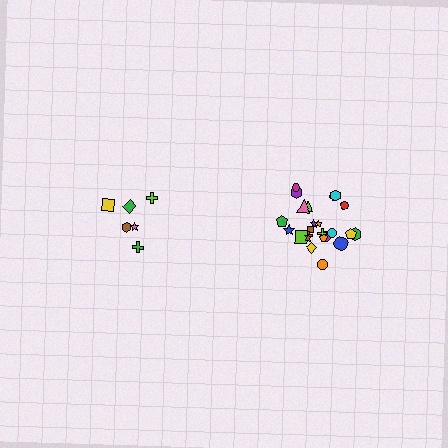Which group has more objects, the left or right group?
The right group.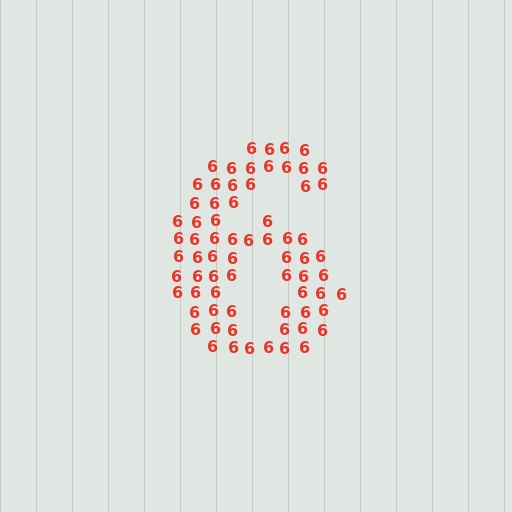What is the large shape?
The large shape is the digit 6.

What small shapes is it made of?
It is made of small digit 6's.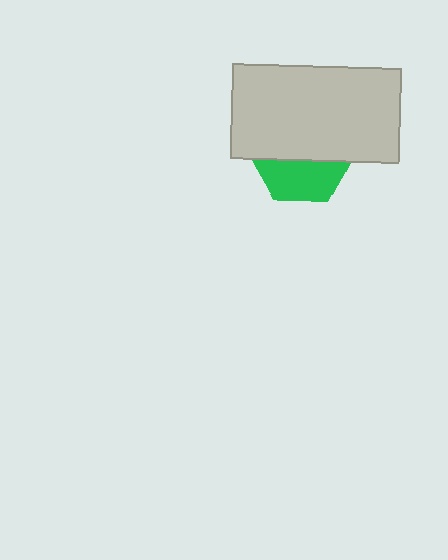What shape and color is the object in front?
The object in front is a light gray rectangle.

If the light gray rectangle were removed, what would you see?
You would see the complete green hexagon.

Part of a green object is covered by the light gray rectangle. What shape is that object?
It is a hexagon.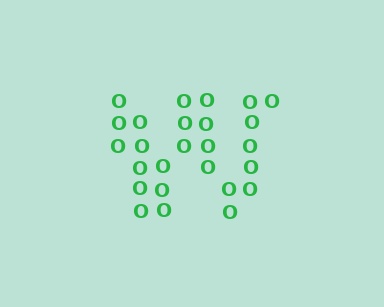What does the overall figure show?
The overall figure shows the letter W.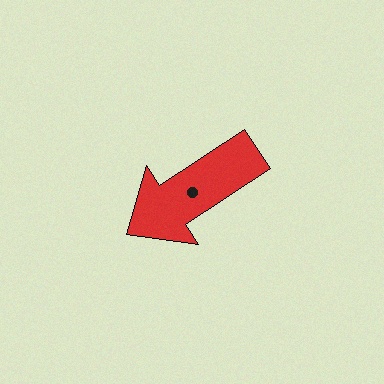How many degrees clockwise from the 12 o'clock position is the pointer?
Approximately 237 degrees.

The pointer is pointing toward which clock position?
Roughly 8 o'clock.